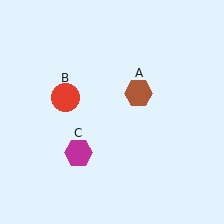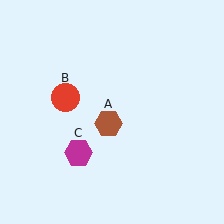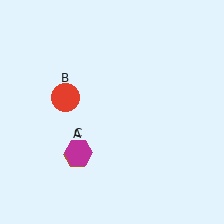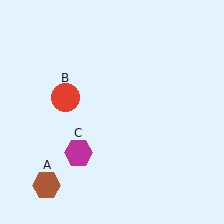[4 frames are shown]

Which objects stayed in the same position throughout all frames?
Red circle (object B) and magenta hexagon (object C) remained stationary.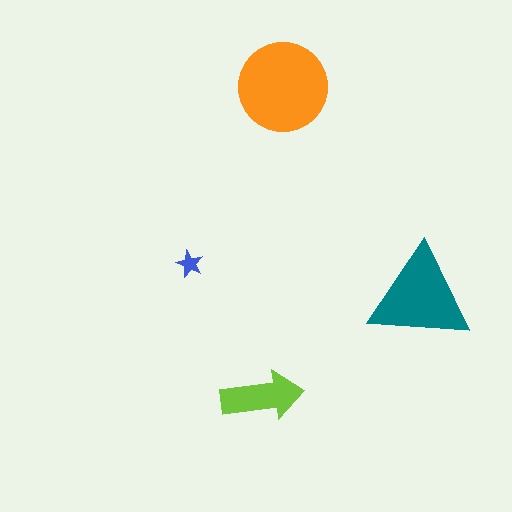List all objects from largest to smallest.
The orange circle, the teal triangle, the lime arrow, the blue star.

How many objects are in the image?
There are 4 objects in the image.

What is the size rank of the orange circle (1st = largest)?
1st.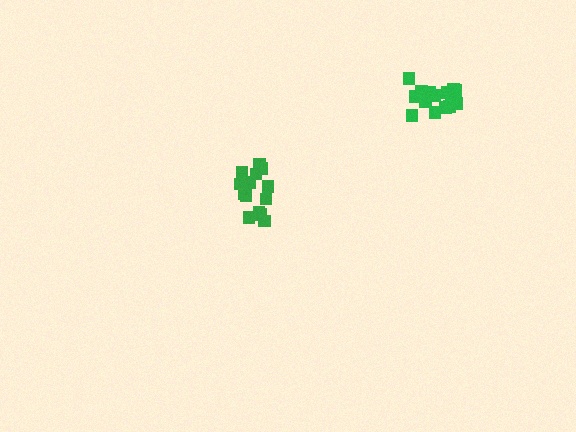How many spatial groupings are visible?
There are 2 spatial groupings.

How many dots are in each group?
Group 1: 14 dots, Group 2: 16 dots (30 total).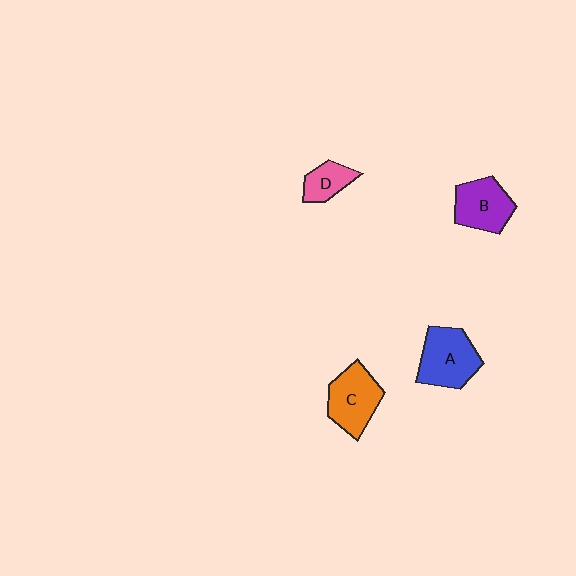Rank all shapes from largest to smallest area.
From largest to smallest: A (blue), C (orange), B (purple), D (pink).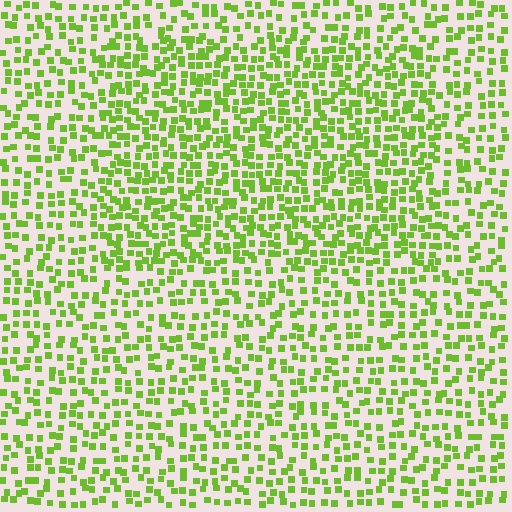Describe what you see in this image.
The image contains small lime elements arranged at two different densities. A rectangle-shaped region is visible where the elements are more densely packed than the surrounding area.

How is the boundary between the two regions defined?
The boundary is defined by a change in element density (approximately 1.5x ratio). All elements are the same color, size, and shape.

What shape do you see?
I see a rectangle.